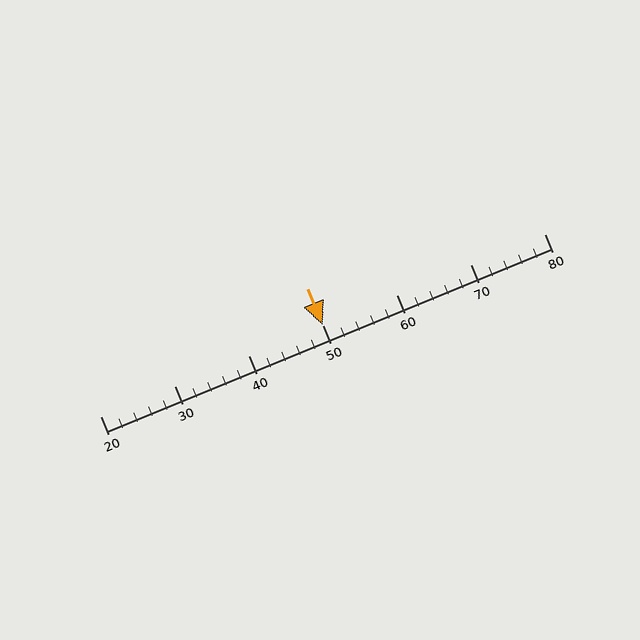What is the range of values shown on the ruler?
The ruler shows values from 20 to 80.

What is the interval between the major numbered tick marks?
The major tick marks are spaced 10 units apart.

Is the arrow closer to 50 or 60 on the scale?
The arrow is closer to 50.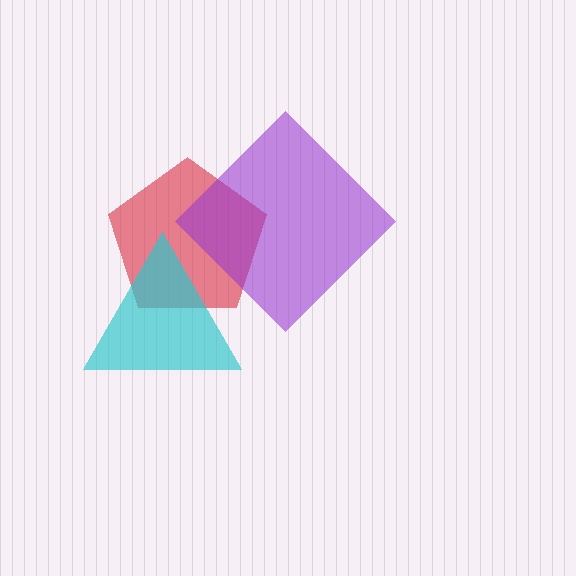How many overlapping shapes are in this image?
There are 3 overlapping shapes in the image.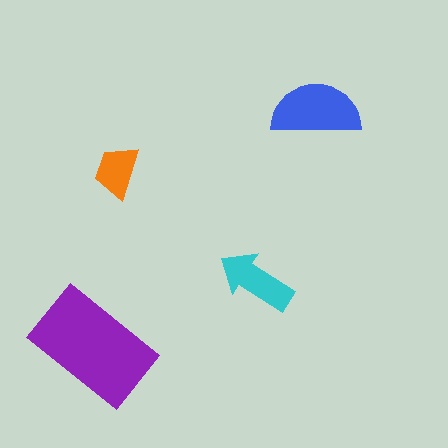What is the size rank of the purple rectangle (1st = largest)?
1st.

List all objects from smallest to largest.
The orange trapezoid, the cyan arrow, the blue semicircle, the purple rectangle.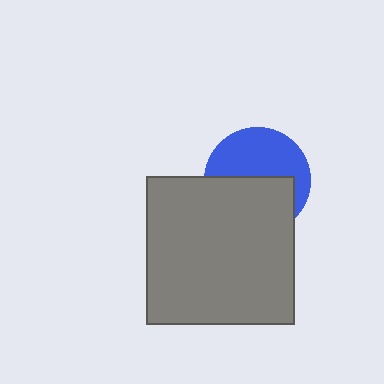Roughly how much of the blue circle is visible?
About half of it is visible (roughly 49%).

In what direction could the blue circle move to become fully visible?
The blue circle could move up. That would shift it out from behind the gray square entirely.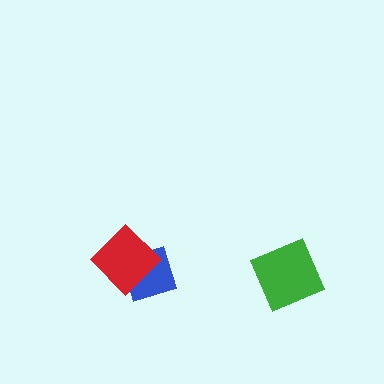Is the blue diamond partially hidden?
Yes, it is partially covered by another shape.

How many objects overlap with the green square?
0 objects overlap with the green square.